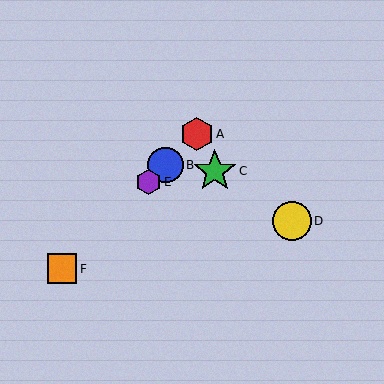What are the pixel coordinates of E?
Object E is at (148, 182).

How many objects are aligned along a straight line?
4 objects (A, B, E, F) are aligned along a straight line.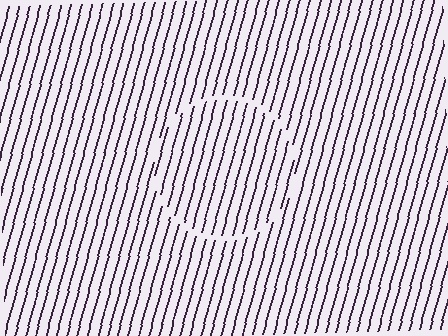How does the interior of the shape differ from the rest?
The interior of the shape contains the same grating, shifted by half a period — the contour is defined by the phase discontinuity where line-ends from the inner and outer gratings abut.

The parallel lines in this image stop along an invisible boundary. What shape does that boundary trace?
An illusory circle. The interior of the shape contains the same grating, shifted by half a period — the contour is defined by the phase discontinuity where line-ends from the inner and outer gratings abut.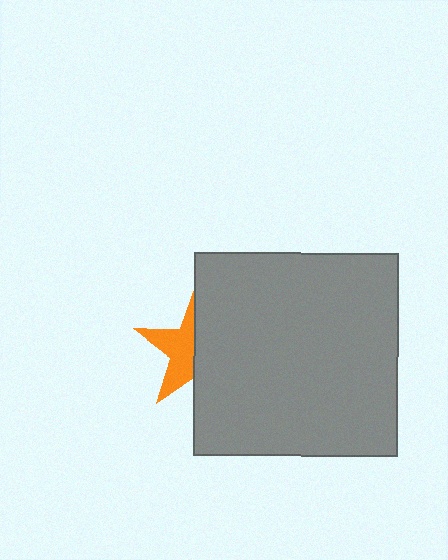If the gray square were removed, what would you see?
You would see the complete orange star.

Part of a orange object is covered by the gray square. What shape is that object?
It is a star.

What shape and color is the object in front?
The object in front is a gray square.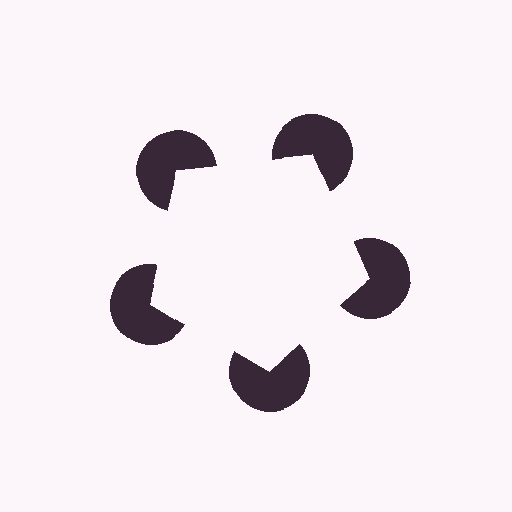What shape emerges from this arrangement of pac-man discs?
An illusory pentagon — its edges are inferred from the aligned wedge cuts in the pac-man discs, not physically drawn.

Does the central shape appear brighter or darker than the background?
It typically appears slightly brighter than the background, even though no actual brightness change is drawn.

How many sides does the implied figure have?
5 sides.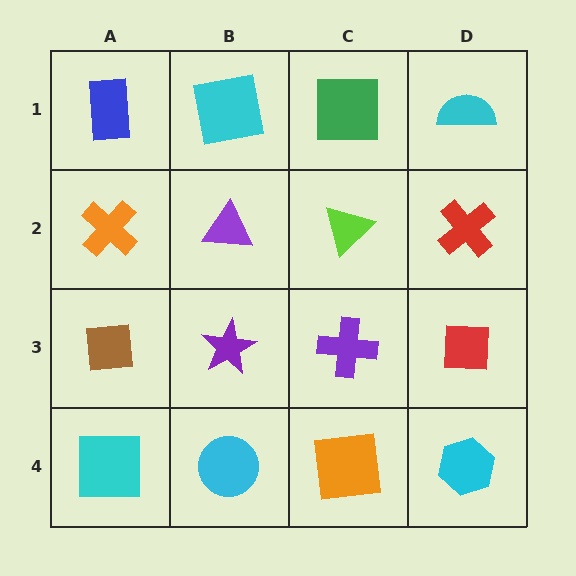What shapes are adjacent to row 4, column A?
A brown square (row 3, column A), a cyan circle (row 4, column B).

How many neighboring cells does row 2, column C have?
4.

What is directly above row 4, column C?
A purple cross.